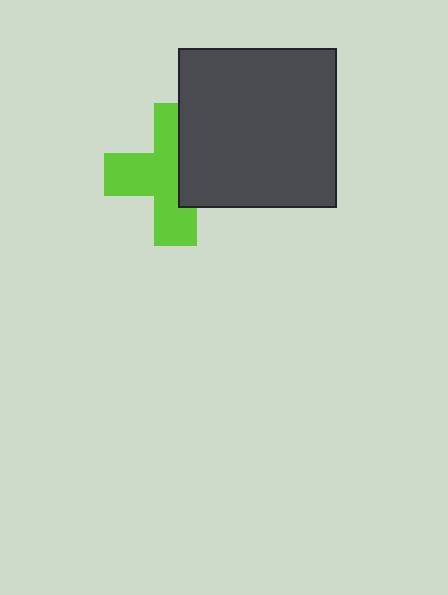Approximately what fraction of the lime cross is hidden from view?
Roughly 40% of the lime cross is hidden behind the dark gray square.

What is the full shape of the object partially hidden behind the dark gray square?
The partially hidden object is a lime cross.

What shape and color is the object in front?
The object in front is a dark gray square.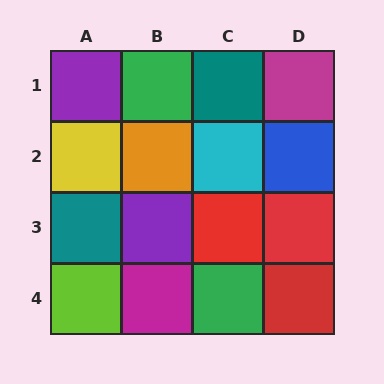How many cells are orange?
1 cell is orange.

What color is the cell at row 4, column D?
Red.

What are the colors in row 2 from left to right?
Yellow, orange, cyan, blue.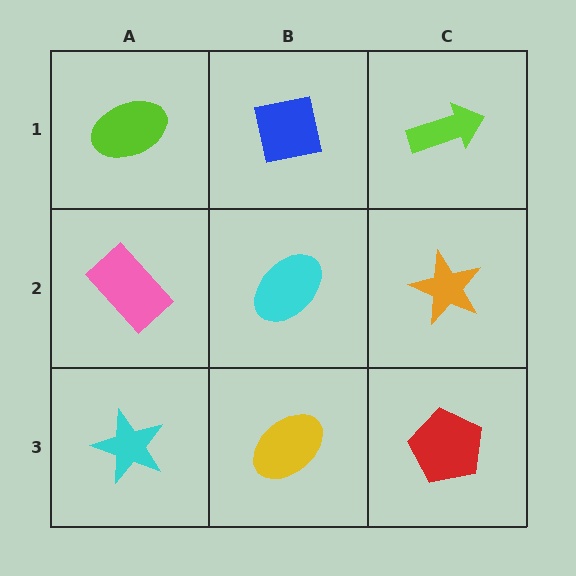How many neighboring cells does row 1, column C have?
2.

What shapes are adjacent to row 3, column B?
A cyan ellipse (row 2, column B), a cyan star (row 3, column A), a red pentagon (row 3, column C).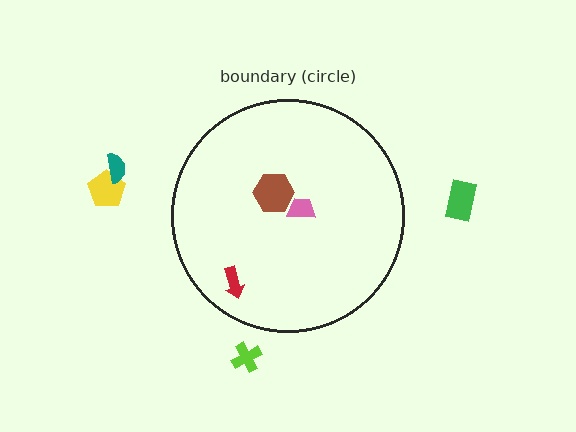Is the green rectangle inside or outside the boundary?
Outside.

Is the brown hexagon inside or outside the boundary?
Inside.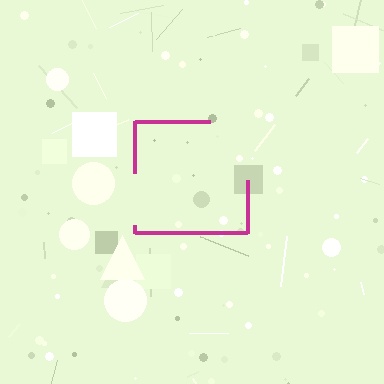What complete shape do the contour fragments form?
The contour fragments form a square.